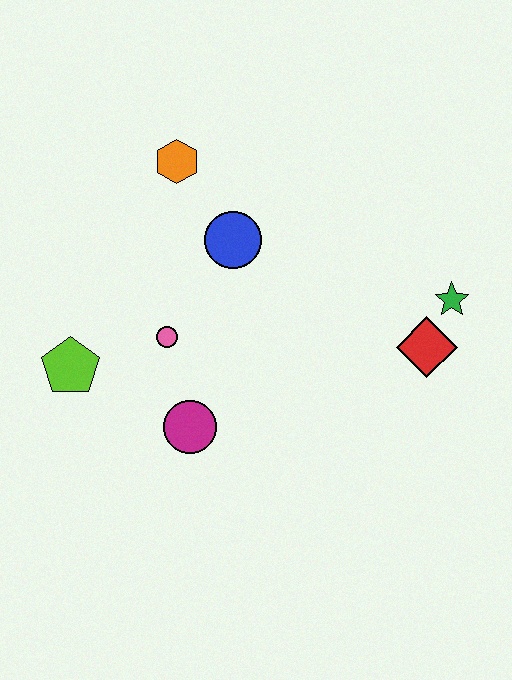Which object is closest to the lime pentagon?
The pink circle is closest to the lime pentagon.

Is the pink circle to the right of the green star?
No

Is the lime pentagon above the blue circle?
No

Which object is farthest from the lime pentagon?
The green star is farthest from the lime pentagon.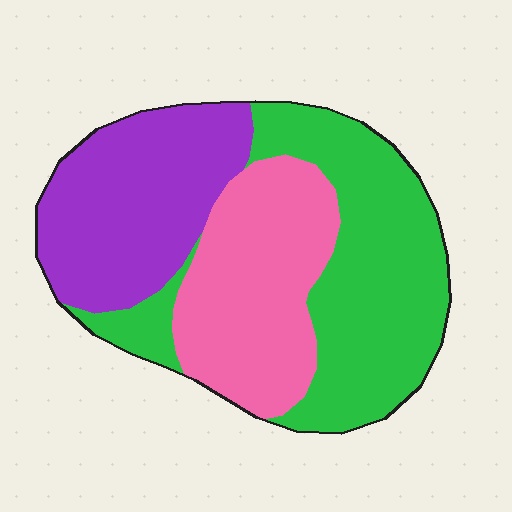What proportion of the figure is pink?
Pink takes up about one third (1/3) of the figure.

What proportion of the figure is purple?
Purple takes up between a sixth and a third of the figure.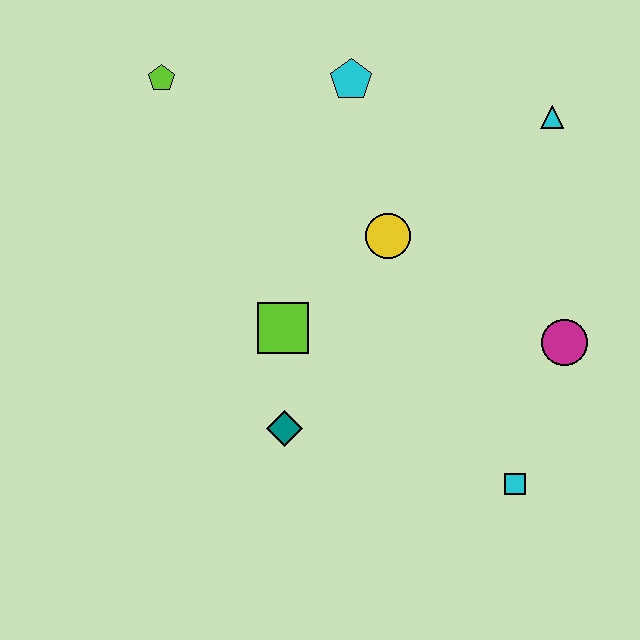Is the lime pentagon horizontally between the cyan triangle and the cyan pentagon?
No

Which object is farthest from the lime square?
The cyan triangle is farthest from the lime square.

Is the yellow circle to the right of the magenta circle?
No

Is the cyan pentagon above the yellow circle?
Yes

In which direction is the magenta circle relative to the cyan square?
The magenta circle is above the cyan square.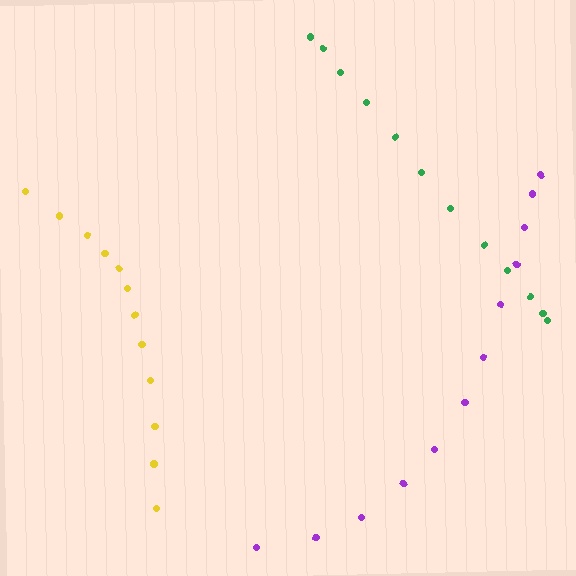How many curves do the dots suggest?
There are 3 distinct paths.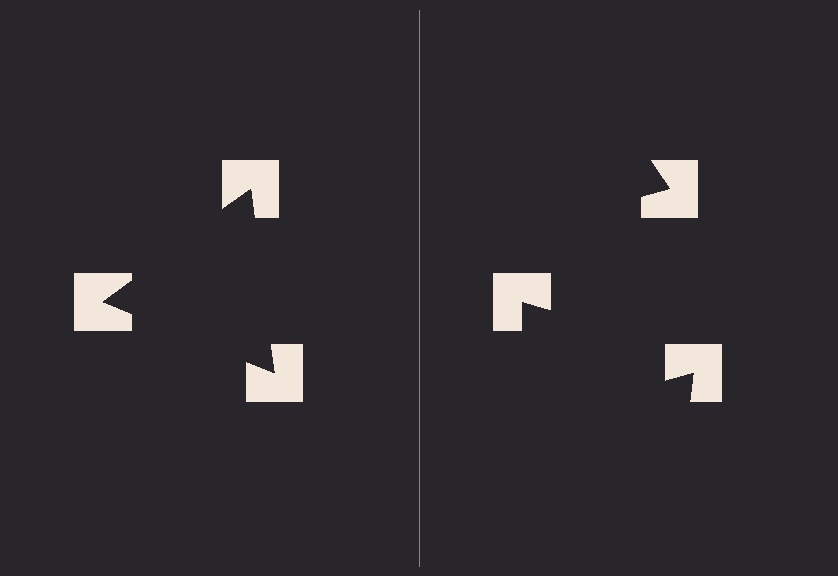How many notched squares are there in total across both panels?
6 — 3 on each side.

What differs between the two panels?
The notched squares are positioned identically on both sides; only the wedge orientations differ. On the left they align to a triangle; on the right they are misaligned.